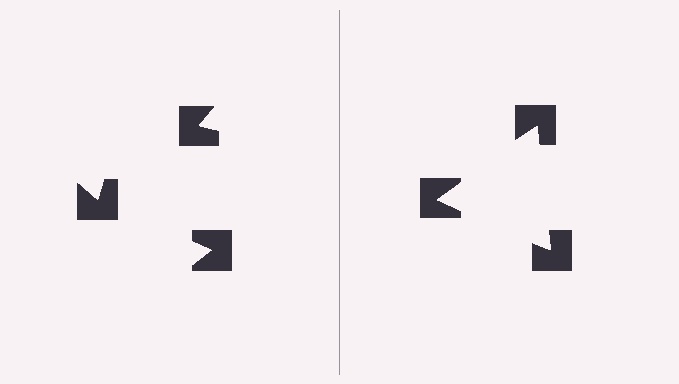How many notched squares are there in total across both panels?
6 — 3 on each side.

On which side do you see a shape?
An illusory triangle appears on the right side. On the left side the wedge cuts are rotated, so no coherent shape forms.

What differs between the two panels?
The notched squares are positioned identically on both sides; only the wedge orientations differ. On the right they align to a triangle; on the left they are misaligned.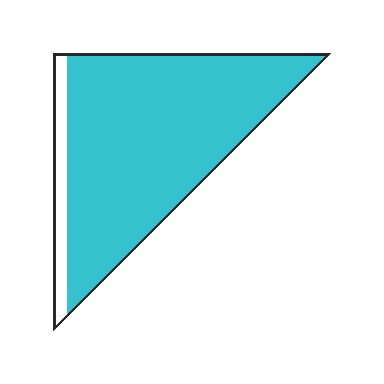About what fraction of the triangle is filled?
About nine tenths (9/10).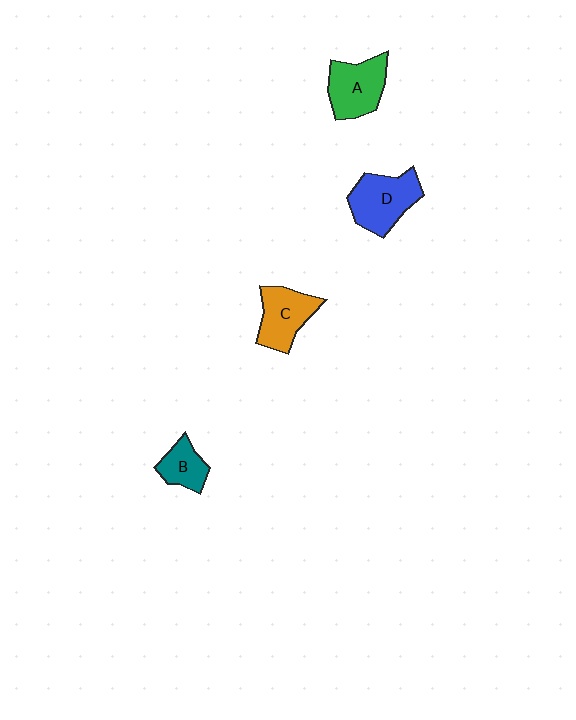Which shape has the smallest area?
Shape B (teal).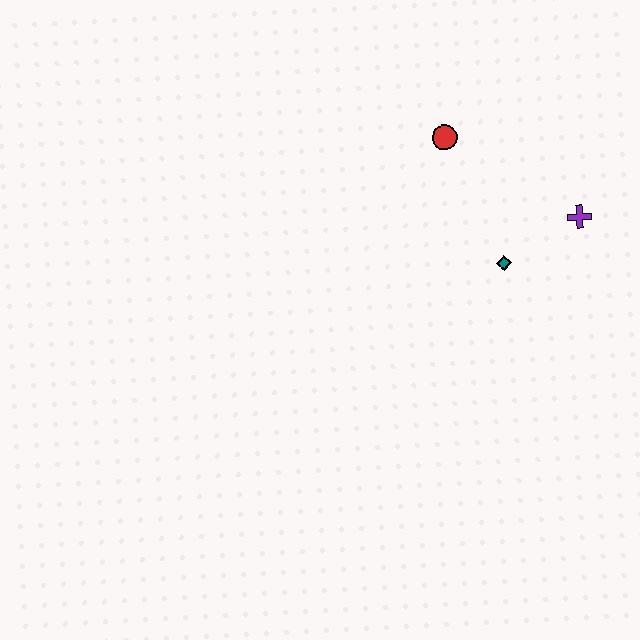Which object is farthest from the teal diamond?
The red circle is farthest from the teal diamond.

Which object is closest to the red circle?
The teal diamond is closest to the red circle.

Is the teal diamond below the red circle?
Yes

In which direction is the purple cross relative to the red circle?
The purple cross is to the right of the red circle.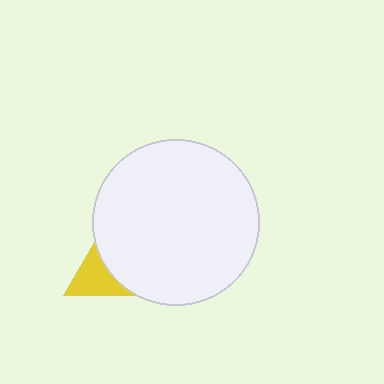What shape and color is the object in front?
The object in front is a white circle.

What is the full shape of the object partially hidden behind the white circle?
The partially hidden object is a yellow triangle.